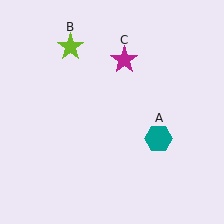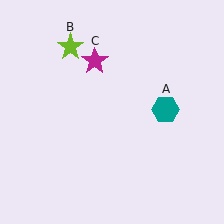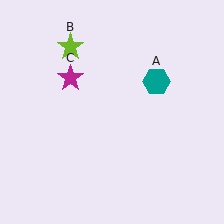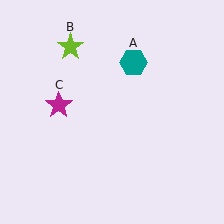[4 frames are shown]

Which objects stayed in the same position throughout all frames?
Lime star (object B) remained stationary.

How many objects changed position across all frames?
2 objects changed position: teal hexagon (object A), magenta star (object C).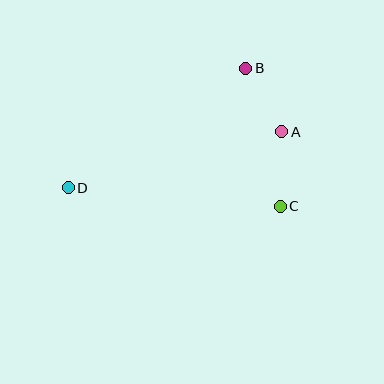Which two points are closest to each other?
Points A and B are closest to each other.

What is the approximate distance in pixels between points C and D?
The distance between C and D is approximately 213 pixels.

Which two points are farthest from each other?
Points A and D are farthest from each other.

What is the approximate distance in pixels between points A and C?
The distance between A and C is approximately 75 pixels.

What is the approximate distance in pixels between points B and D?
The distance between B and D is approximately 214 pixels.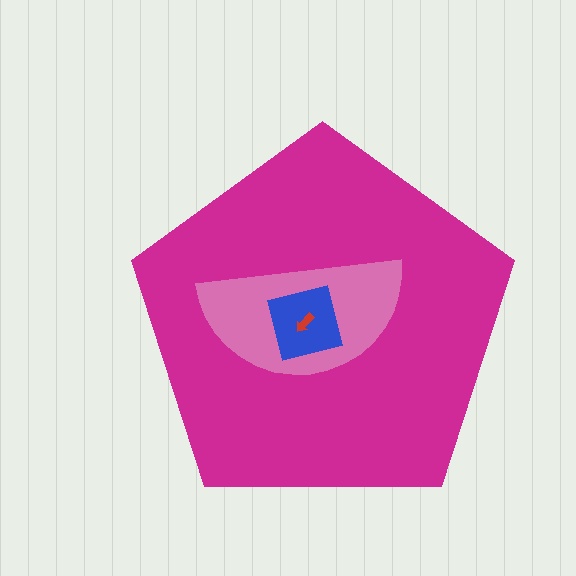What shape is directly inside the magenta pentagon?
The pink semicircle.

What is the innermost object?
The red arrow.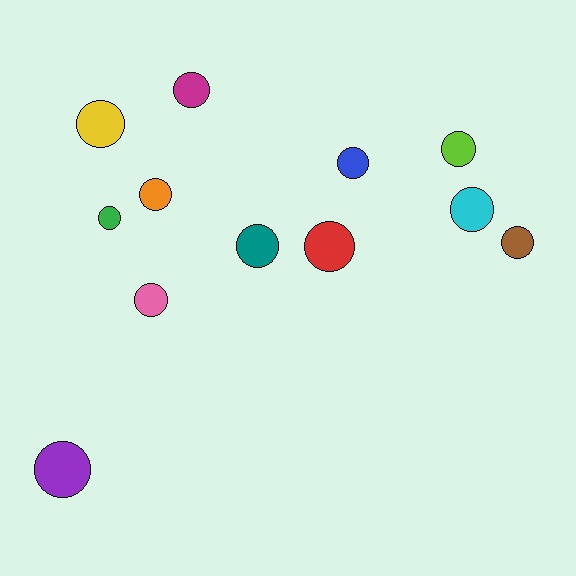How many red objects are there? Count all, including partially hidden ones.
There is 1 red object.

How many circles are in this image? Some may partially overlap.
There are 12 circles.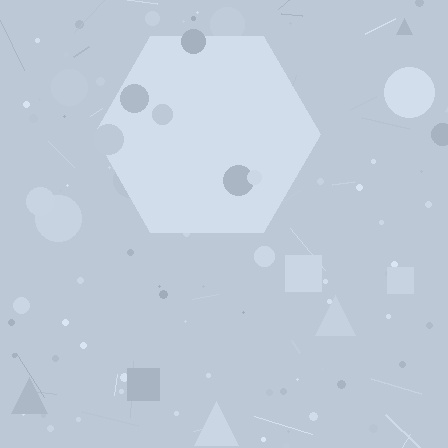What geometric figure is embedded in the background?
A hexagon is embedded in the background.